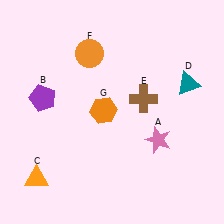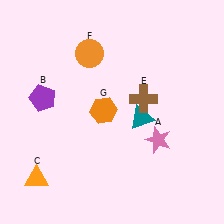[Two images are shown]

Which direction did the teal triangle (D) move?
The teal triangle (D) moved left.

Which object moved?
The teal triangle (D) moved left.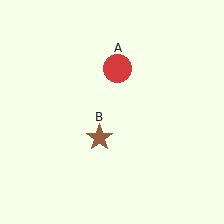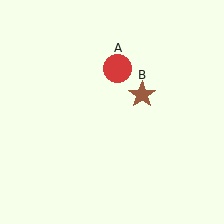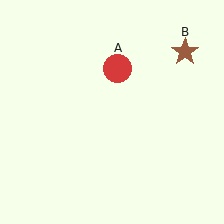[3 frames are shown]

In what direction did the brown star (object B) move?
The brown star (object B) moved up and to the right.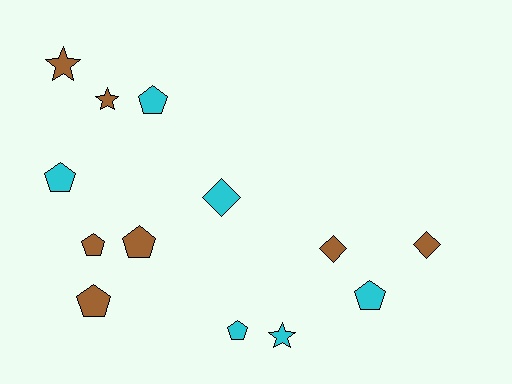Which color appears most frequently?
Brown, with 7 objects.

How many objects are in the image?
There are 13 objects.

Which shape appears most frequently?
Pentagon, with 7 objects.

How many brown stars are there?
There are 2 brown stars.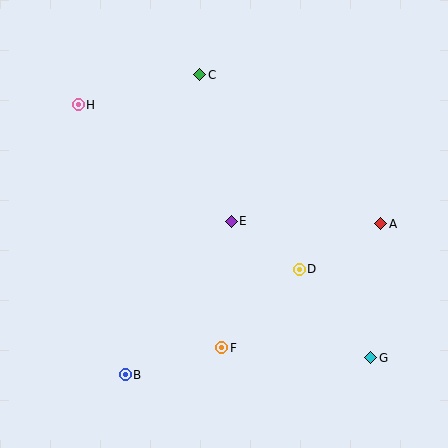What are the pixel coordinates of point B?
Point B is at (125, 375).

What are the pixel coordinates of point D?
Point D is at (299, 269).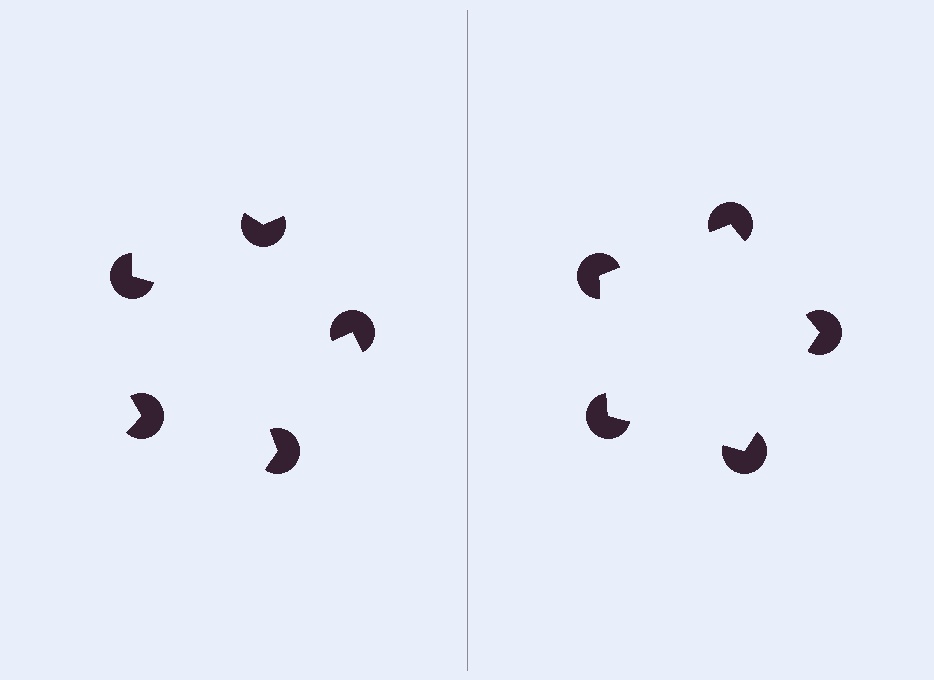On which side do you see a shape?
An illusory pentagon appears on the right side. On the left side the wedge cuts are rotated, so no coherent shape forms.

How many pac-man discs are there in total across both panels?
10 — 5 on each side.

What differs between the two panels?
The pac-man discs are positioned identically on both sides; only the wedge orientations differ. On the right they align to a pentagon; on the left they are misaligned.